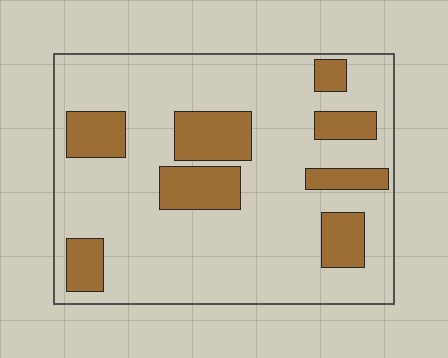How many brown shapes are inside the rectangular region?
8.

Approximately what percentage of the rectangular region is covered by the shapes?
Approximately 25%.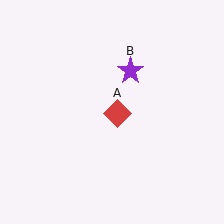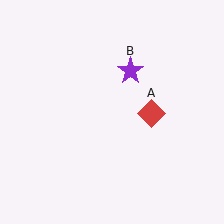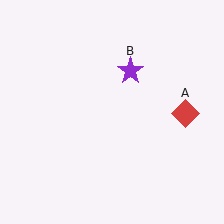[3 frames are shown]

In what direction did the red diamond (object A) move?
The red diamond (object A) moved right.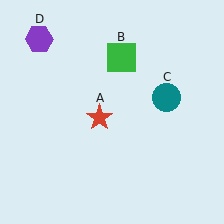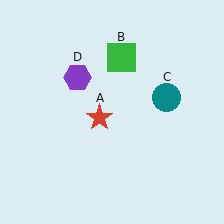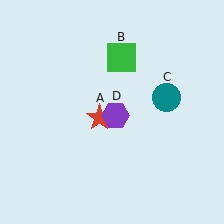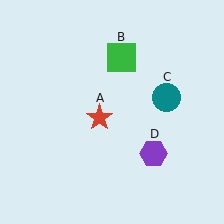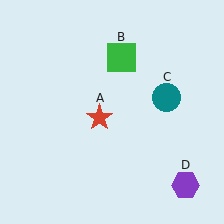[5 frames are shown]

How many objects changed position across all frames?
1 object changed position: purple hexagon (object D).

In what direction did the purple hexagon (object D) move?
The purple hexagon (object D) moved down and to the right.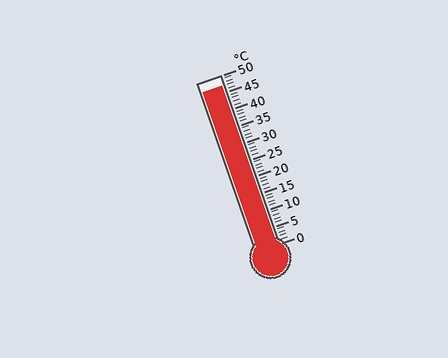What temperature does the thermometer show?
The thermometer shows approximately 47°C.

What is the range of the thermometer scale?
The thermometer scale ranges from 0°C to 50°C.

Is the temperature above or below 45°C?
The temperature is above 45°C.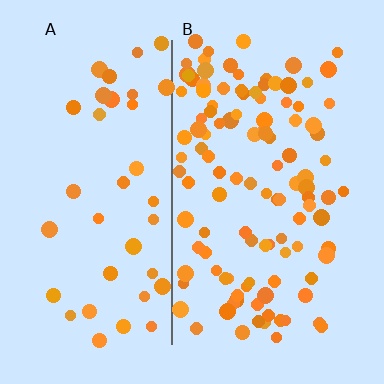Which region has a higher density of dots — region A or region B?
B (the right).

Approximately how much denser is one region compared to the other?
Approximately 2.8× — region B over region A.